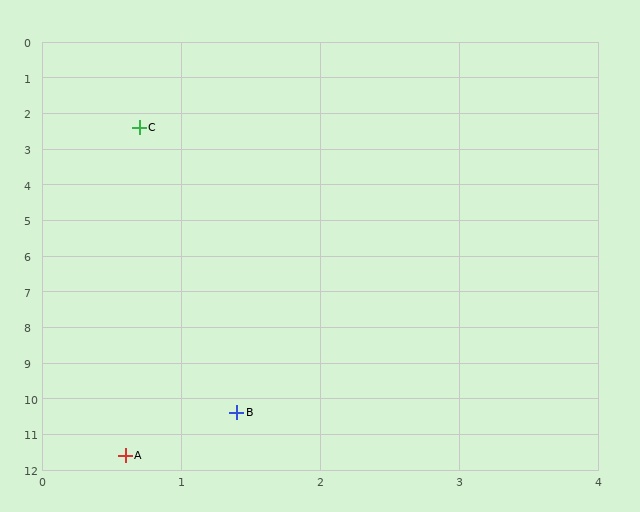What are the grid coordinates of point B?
Point B is at approximately (1.4, 10.4).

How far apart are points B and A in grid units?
Points B and A are about 1.4 grid units apart.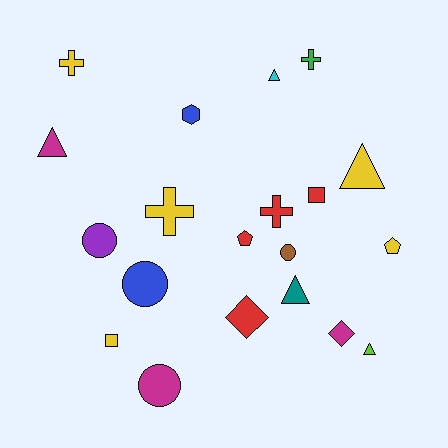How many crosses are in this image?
There are 4 crosses.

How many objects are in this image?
There are 20 objects.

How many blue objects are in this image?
There are 2 blue objects.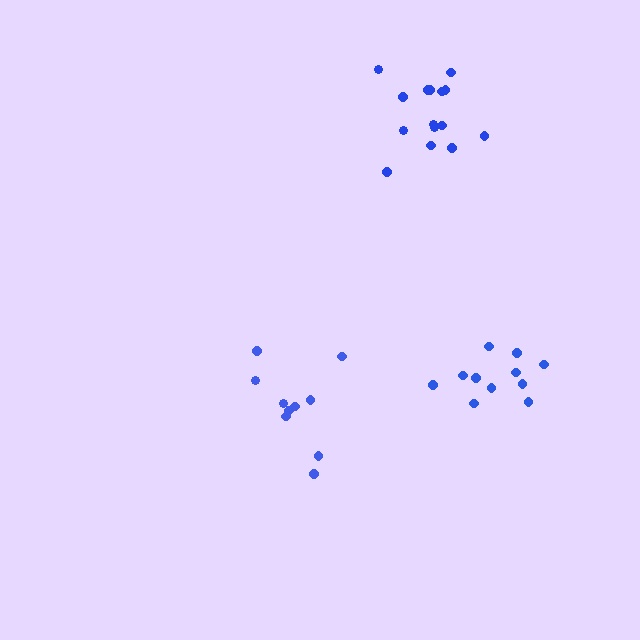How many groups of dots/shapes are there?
There are 3 groups.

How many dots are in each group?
Group 1: 11 dots, Group 2: 15 dots, Group 3: 10 dots (36 total).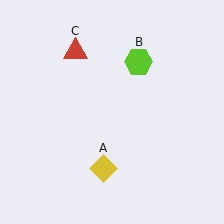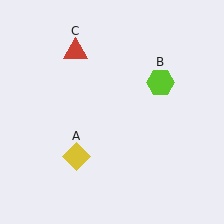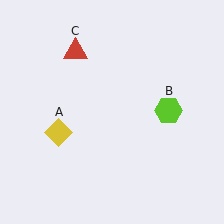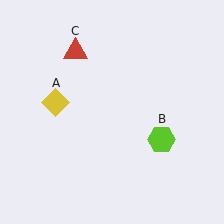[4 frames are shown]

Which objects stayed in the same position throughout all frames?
Red triangle (object C) remained stationary.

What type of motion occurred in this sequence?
The yellow diamond (object A), lime hexagon (object B) rotated clockwise around the center of the scene.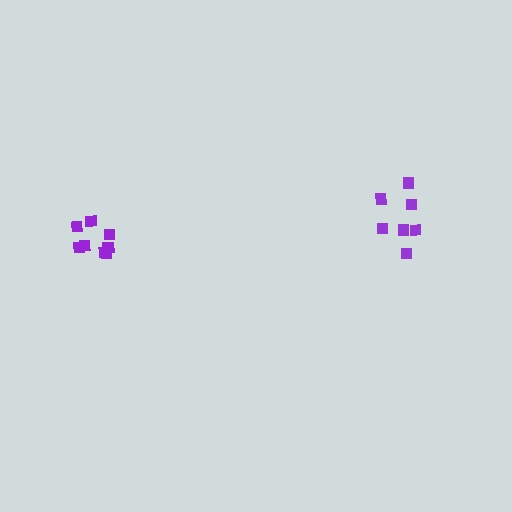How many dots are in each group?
Group 1: 8 dots, Group 2: 7 dots (15 total).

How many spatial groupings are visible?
There are 2 spatial groupings.